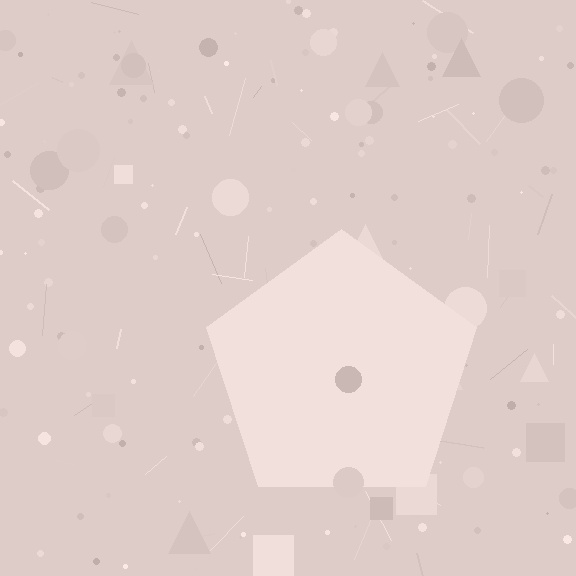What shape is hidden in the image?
A pentagon is hidden in the image.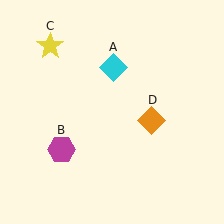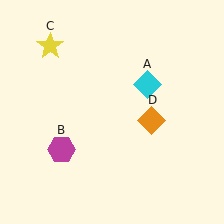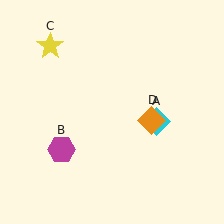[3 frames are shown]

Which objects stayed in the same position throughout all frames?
Magenta hexagon (object B) and yellow star (object C) and orange diamond (object D) remained stationary.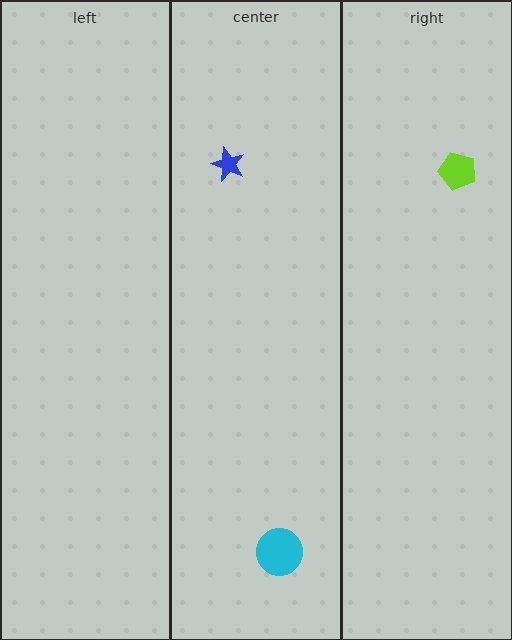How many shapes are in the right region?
1.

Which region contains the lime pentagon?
The right region.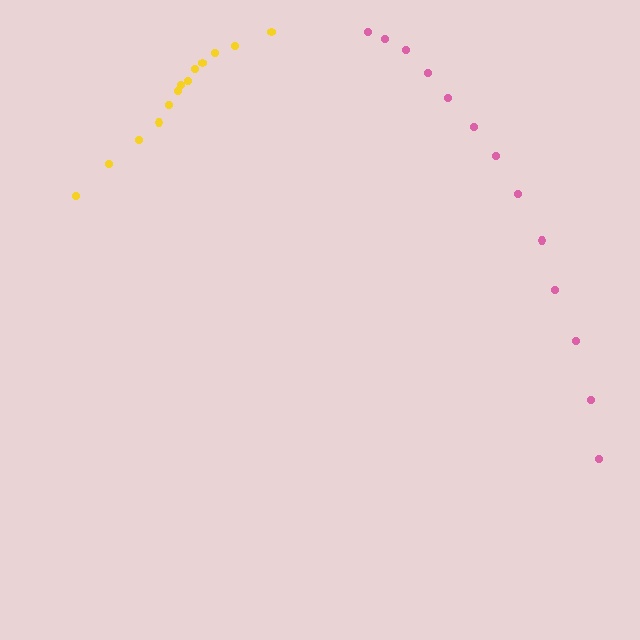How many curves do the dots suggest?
There are 2 distinct paths.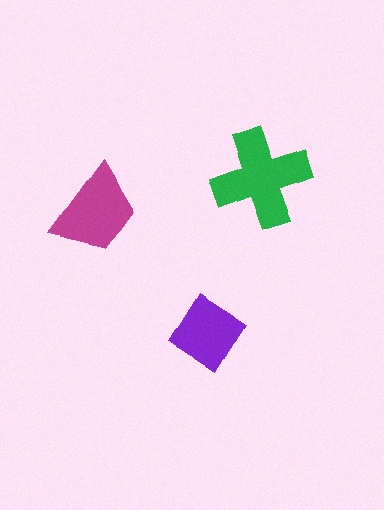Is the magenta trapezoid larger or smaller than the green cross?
Smaller.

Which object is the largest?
The green cross.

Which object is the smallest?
The purple diamond.